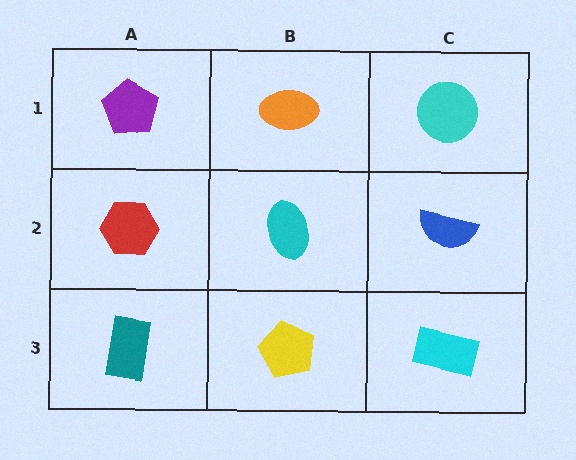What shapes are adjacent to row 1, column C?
A blue semicircle (row 2, column C), an orange ellipse (row 1, column B).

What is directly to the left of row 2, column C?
A cyan ellipse.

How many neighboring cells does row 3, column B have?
3.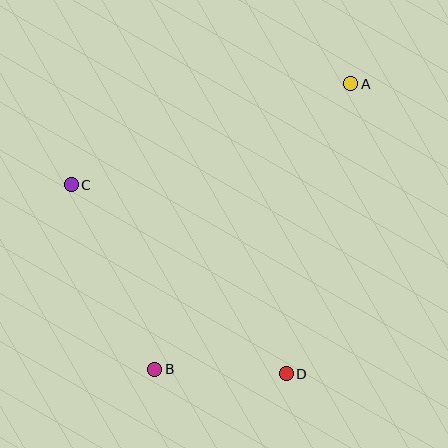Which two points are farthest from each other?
Points A and B are farthest from each other.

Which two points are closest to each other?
Points B and D are closest to each other.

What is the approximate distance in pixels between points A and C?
The distance between A and C is approximately 297 pixels.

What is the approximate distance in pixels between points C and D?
The distance between C and D is approximately 286 pixels.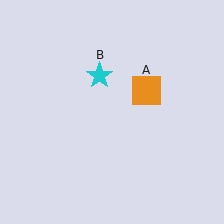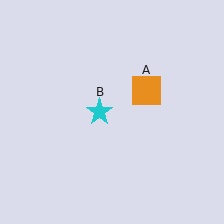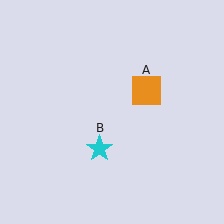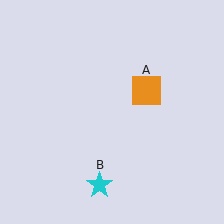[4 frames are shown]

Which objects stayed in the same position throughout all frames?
Orange square (object A) remained stationary.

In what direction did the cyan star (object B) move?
The cyan star (object B) moved down.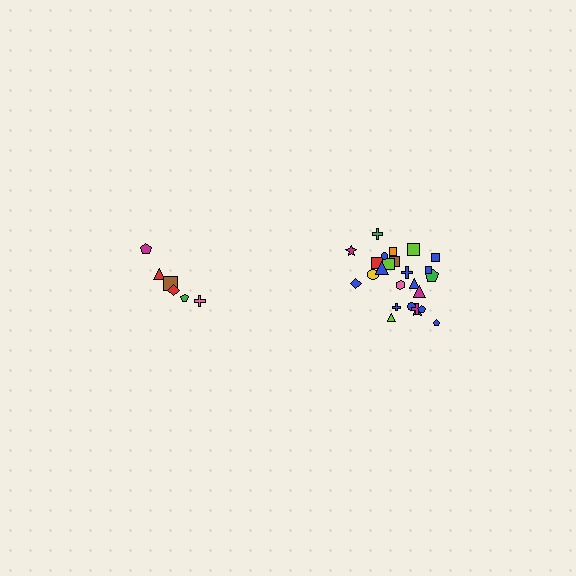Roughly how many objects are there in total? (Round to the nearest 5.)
Roughly 30 objects in total.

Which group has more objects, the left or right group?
The right group.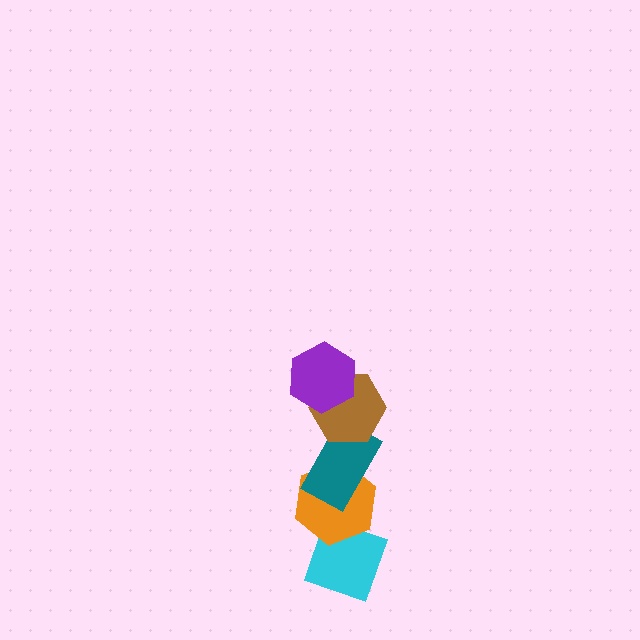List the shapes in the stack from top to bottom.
From top to bottom: the purple hexagon, the brown hexagon, the teal rectangle, the orange hexagon, the cyan diamond.